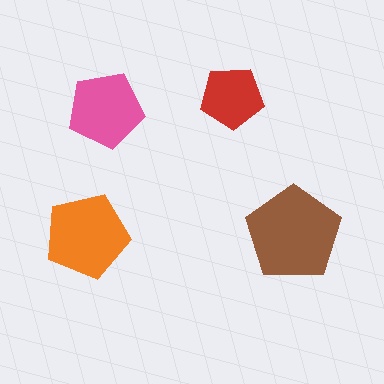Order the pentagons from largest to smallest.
the brown one, the orange one, the pink one, the red one.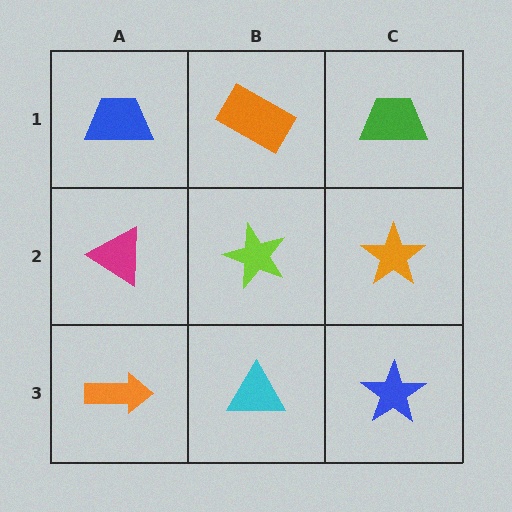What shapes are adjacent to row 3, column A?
A magenta triangle (row 2, column A), a cyan triangle (row 3, column B).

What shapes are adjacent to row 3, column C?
An orange star (row 2, column C), a cyan triangle (row 3, column B).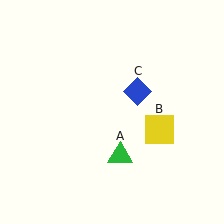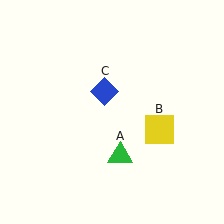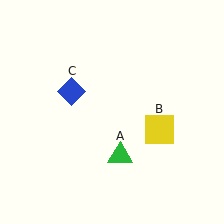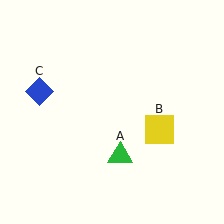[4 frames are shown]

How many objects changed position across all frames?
1 object changed position: blue diamond (object C).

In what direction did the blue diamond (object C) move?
The blue diamond (object C) moved left.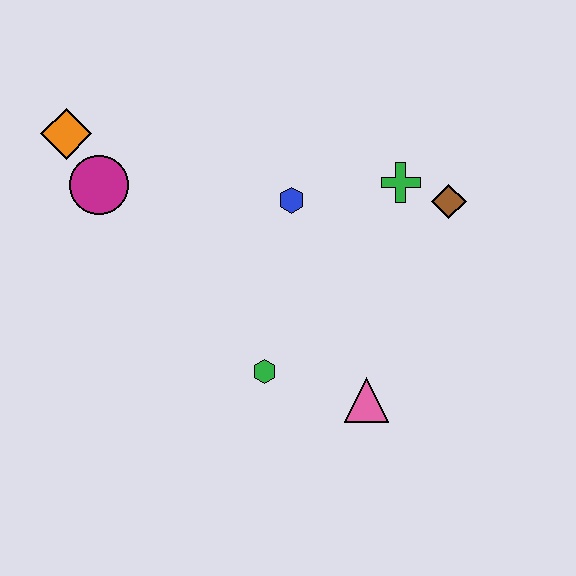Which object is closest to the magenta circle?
The orange diamond is closest to the magenta circle.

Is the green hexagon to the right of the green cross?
No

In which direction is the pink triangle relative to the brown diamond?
The pink triangle is below the brown diamond.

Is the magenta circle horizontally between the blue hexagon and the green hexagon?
No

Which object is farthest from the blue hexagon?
The orange diamond is farthest from the blue hexagon.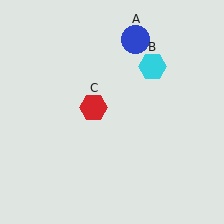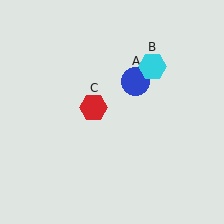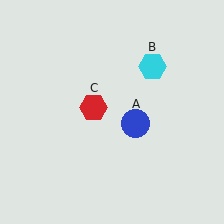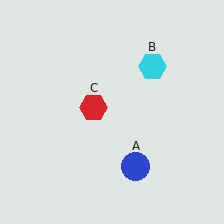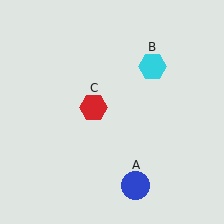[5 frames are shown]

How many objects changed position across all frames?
1 object changed position: blue circle (object A).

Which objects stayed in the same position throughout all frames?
Cyan hexagon (object B) and red hexagon (object C) remained stationary.